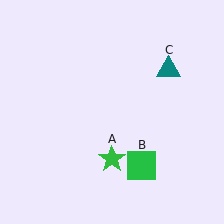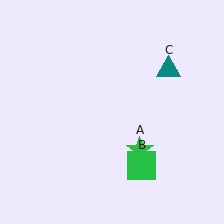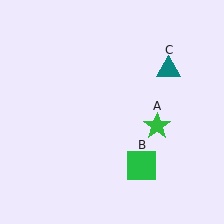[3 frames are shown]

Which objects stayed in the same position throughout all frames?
Green square (object B) and teal triangle (object C) remained stationary.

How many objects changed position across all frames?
1 object changed position: green star (object A).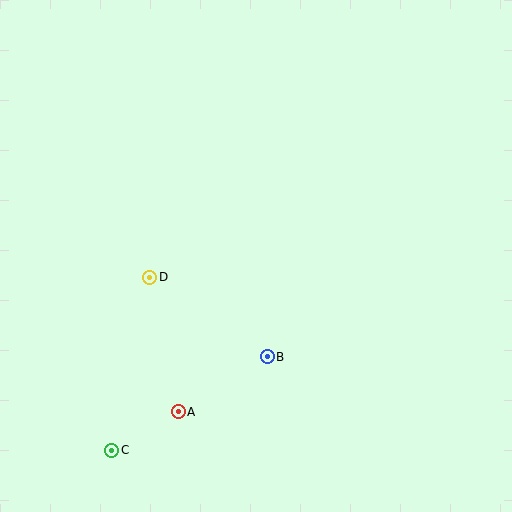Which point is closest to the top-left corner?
Point D is closest to the top-left corner.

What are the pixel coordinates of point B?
Point B is at (267, 357).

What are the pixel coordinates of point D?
Point D is at (150, 277).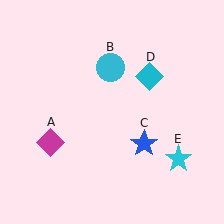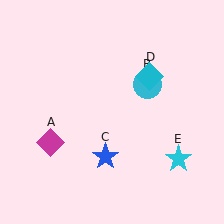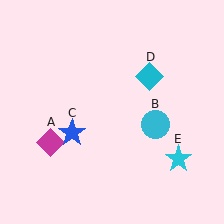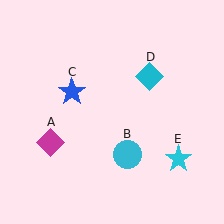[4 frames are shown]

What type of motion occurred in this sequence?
The cyan circle (object B), blue star (object C) rotated clockwise around the center of the scene.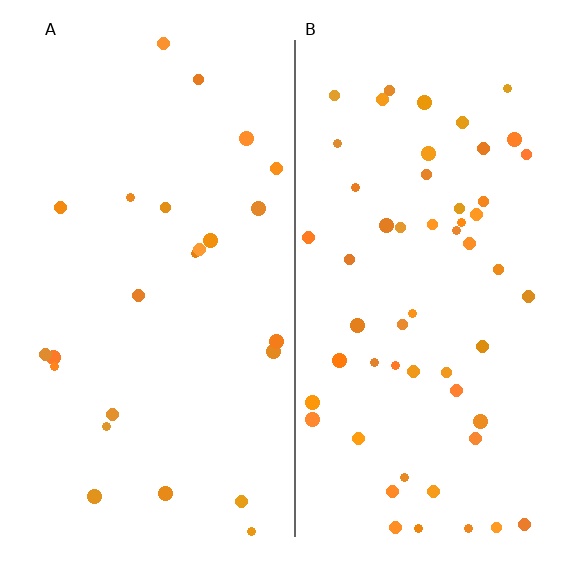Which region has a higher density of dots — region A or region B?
B (the right).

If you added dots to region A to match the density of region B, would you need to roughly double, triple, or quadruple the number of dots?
Approximately double.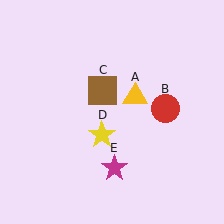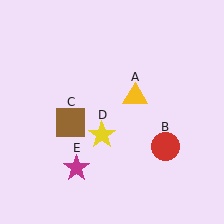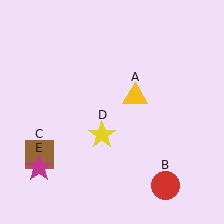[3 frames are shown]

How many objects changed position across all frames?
3 objects changed position: red circle (object B), brown square (object C), magenta star (object E).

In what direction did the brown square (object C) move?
The brown square (object C) moved down and to the left.